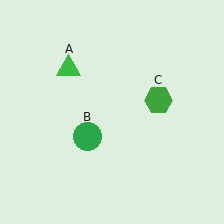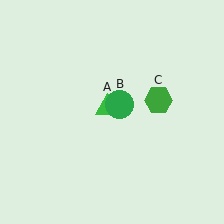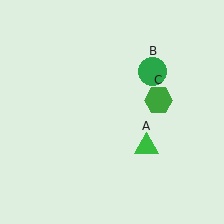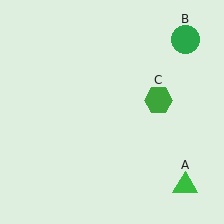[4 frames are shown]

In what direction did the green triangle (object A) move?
The green triangle (object A) moved down and to the right.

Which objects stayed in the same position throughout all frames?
Green hexagon (object C) remained stationary.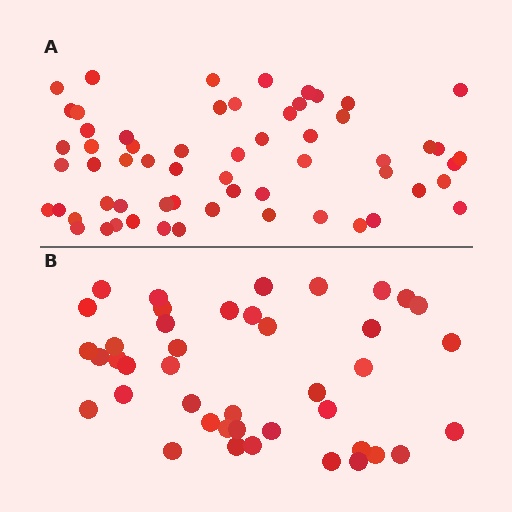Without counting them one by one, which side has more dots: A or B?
Region A (the top region) has more dots.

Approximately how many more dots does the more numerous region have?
Region A has approximately 20 more dots than region B.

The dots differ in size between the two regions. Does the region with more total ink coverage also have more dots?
No. Region B has more total ink coverage because its dots are larger, but region A actually contains more individual dots. Total area can be misleading — the number of items is what matters here.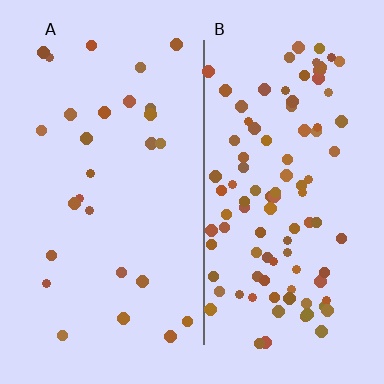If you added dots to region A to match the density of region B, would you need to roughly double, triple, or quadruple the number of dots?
Approximately quadruple.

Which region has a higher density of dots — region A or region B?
B (the right).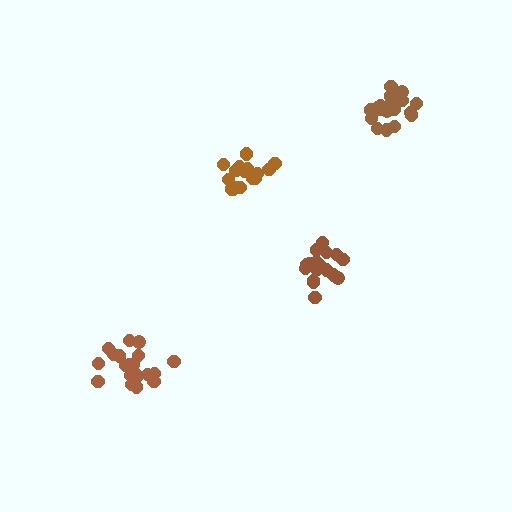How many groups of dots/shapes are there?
There are 4 groups.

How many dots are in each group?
Group 1: 17 dots, Group 2: 18 dots, Group 3: 21 dots, Group 4: 21 dots (77 total).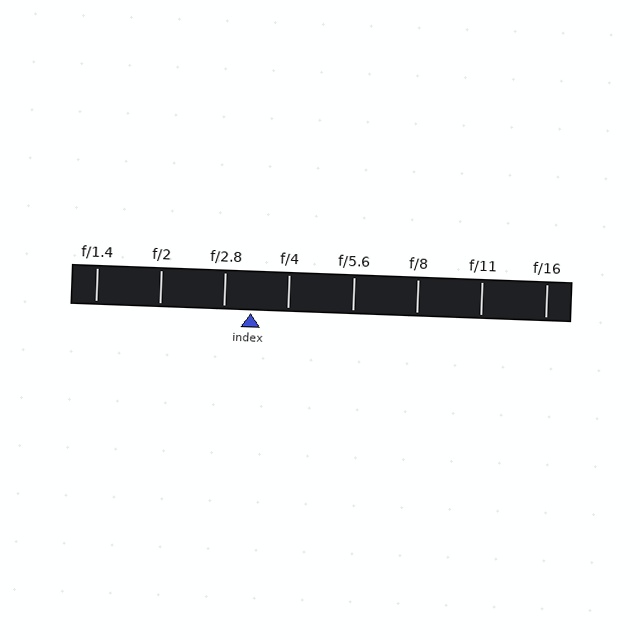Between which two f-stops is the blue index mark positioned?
The index mark is between f/2.8 and f/4.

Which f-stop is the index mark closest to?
The index mark is closest to f/2.8.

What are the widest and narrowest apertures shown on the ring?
The widest aperture shown is f/1.4 and the narrowest is f/16.